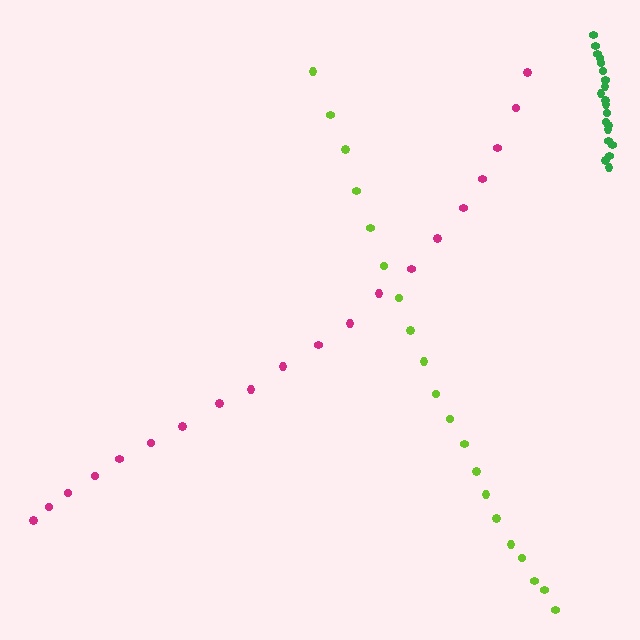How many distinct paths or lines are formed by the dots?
There are 3 distinct paths.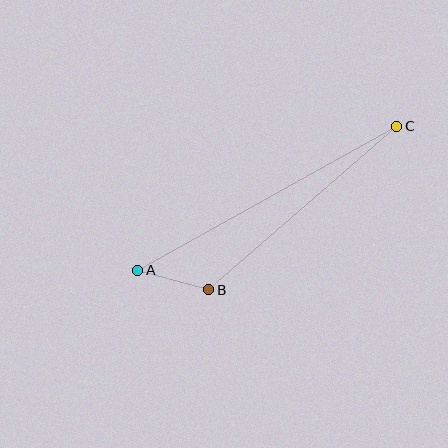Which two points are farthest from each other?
Points A and C are farthest from each other.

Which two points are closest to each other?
Points A and B are closest to each other.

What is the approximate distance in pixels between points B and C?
The distance between B and C is approximately 249 pixels.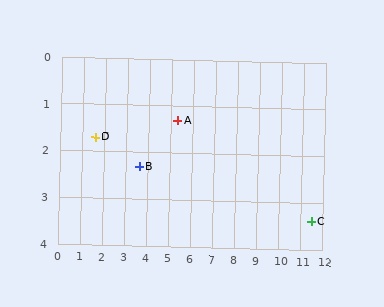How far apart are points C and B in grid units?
Points C and B are about 8.0 grid units apart.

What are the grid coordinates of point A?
Point A is at approximately (5.3, 1.3).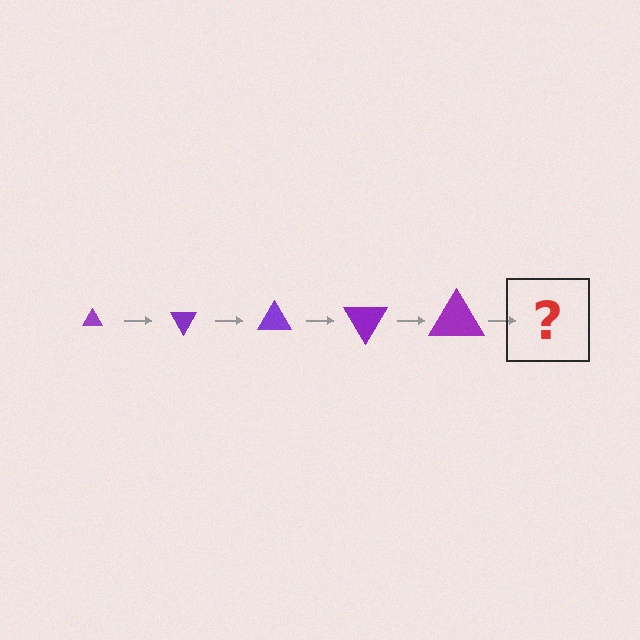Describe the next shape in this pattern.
It should be a triangle, larger than the previous one and rotated 300 degrees from the start.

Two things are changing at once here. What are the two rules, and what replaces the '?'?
The two rules are that the triangle grows larger each step and it rotates 60 degrees each step. The '?' should be a triangle, larger than the previous one and rotated 300 degrees from the start.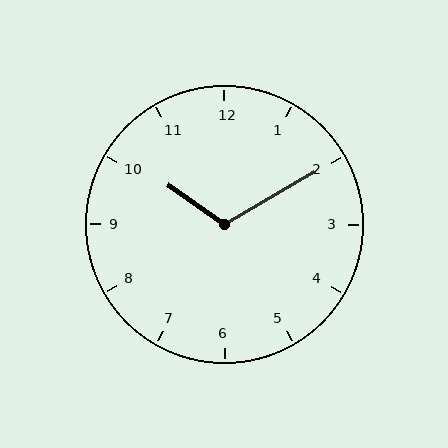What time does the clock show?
10:10.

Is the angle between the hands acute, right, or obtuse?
It is obtuse.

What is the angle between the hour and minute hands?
Approximately 115 degrees.